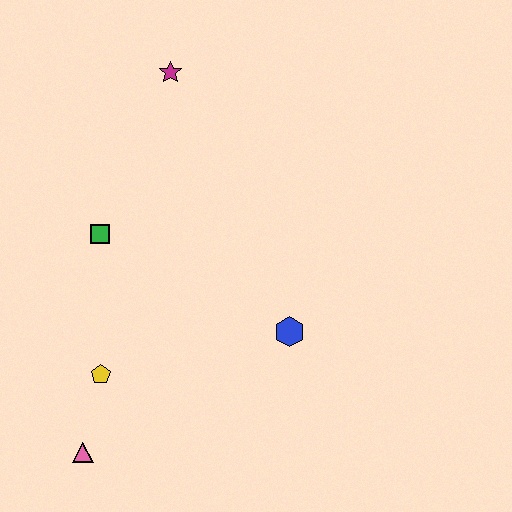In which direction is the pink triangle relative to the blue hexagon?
The pink triangle is to the left of the blue hexagon.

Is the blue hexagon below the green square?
Yes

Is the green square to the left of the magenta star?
Yes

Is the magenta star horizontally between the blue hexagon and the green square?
Yes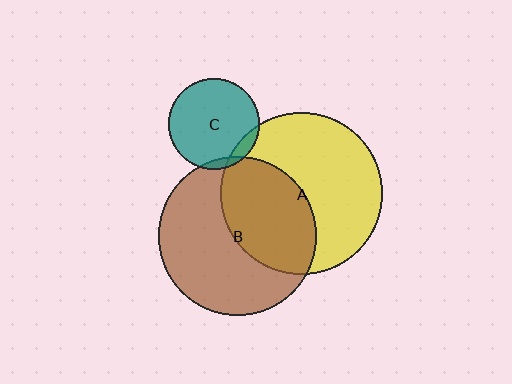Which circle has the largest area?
Circle A (yellow).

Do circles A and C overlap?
Yes.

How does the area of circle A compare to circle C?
Approximately 3.1 times.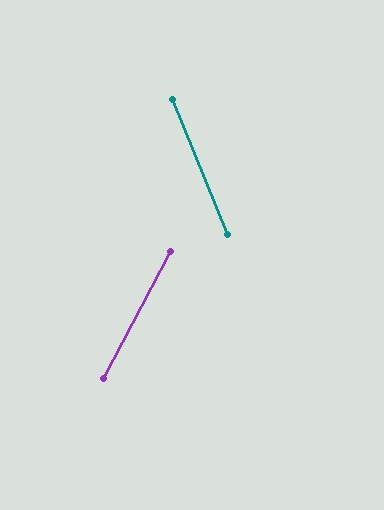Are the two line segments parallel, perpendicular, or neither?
Neither parallel nor perpendicular — they differ by about 50°.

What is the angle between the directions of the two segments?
Approximately 50 degrees.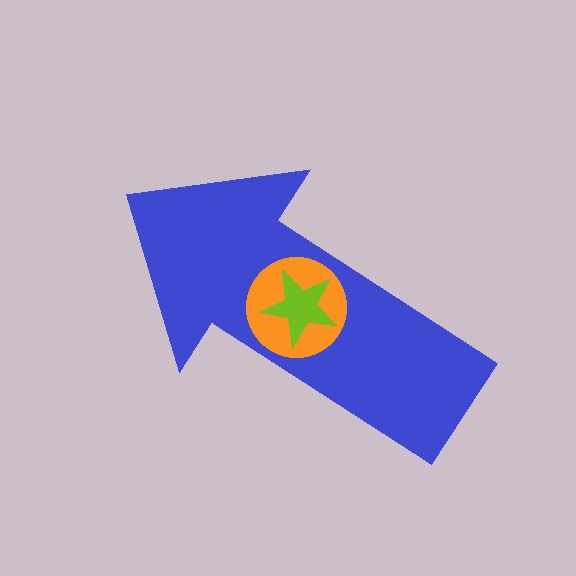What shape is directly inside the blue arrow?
The orange circle.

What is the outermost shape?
The blue arrow.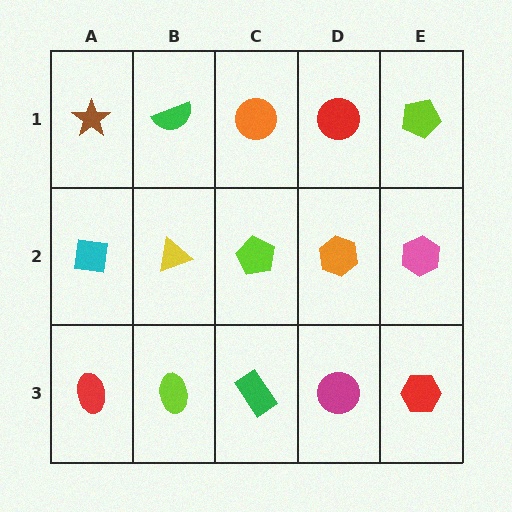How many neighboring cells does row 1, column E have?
2.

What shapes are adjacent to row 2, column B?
A green semicircle (row 1, column B), a lime ellipse (row 3, column B), a cyan square (row 2, column A), a lime pentagon (row 2, column C).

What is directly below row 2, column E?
A red hexagon.